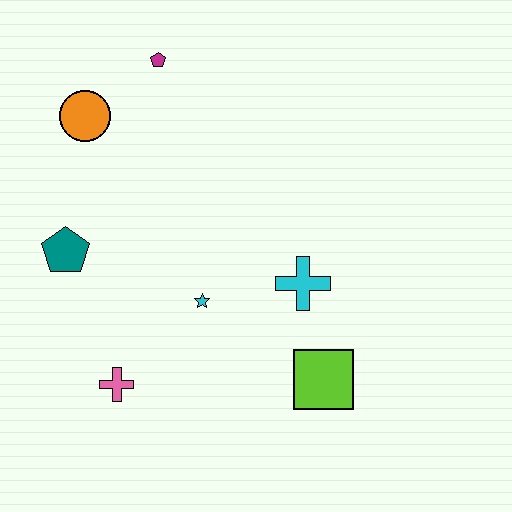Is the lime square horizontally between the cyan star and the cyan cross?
No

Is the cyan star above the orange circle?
No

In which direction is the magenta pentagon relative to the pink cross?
The magenta pentagon is above the pink cross.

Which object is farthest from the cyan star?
The magenta pentagon is farthest from the cyan star.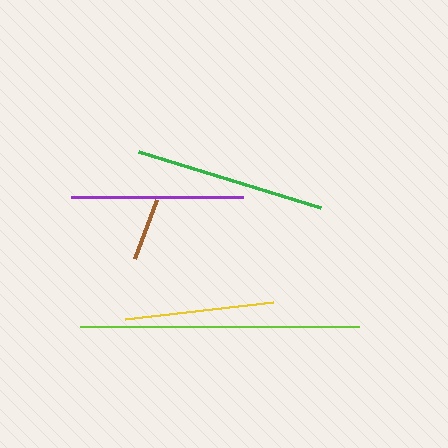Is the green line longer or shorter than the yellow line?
The green line is longer than the yellow line.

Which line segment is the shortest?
The brown line is the shortest at approximately 64 pixels.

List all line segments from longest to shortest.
From longest to shortest: lime, green, purple, yellow, brown.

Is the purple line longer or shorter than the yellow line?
The purple line is longer than the yellow line.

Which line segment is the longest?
The lime line is the longest at approximately 279 pixels.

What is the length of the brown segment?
The brown segment is approximately 64 pixels long.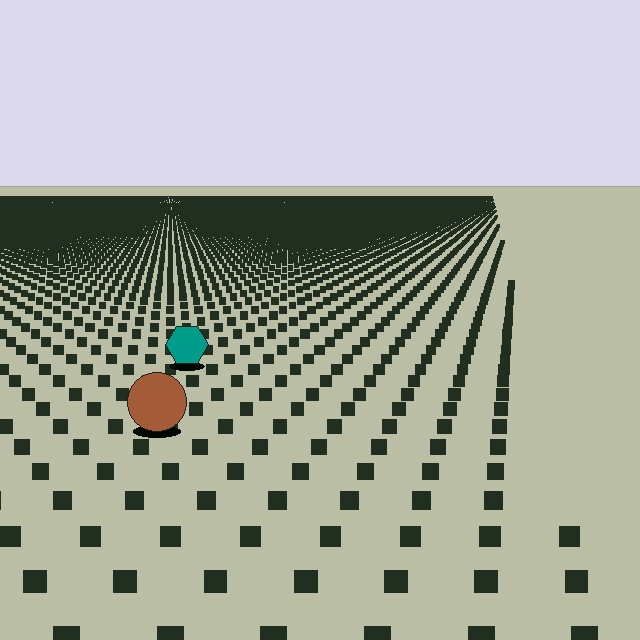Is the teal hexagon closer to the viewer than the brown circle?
No. The brown circle is closer — you can tell from the texture gradient: the ground texture is coarser near it.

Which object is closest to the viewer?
The brown circle is closest. The texture marks near it are larger and more spread out.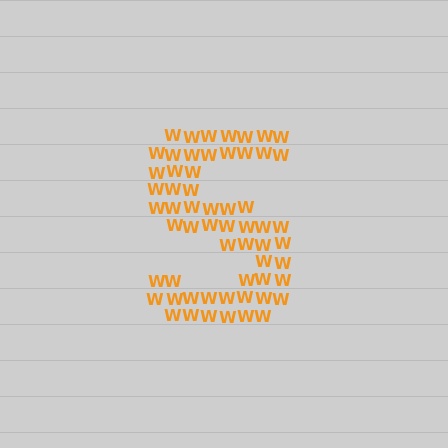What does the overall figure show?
The overall figure shows the letter S.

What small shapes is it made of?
It is made of small letter W's.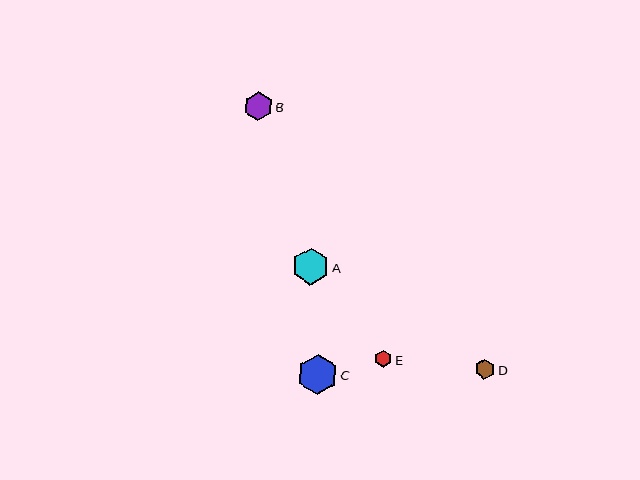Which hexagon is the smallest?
Hexagon E is the smallest with a size of approximately 17 pixels.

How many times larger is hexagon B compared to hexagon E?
Hexagon B is approximately 1.7 times the size of hexagon E.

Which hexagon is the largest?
Hexagon C is the largest with a size of approximately 40 pixels.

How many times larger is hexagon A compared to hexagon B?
Hexagon A is approximately 1.3 times the size of hexagon B.